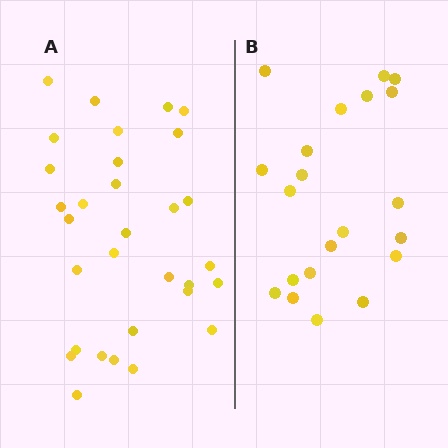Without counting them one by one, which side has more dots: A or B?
Region A (the left region) has more dots.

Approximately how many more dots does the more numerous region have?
Region A has roughly 10 or so more dots than region B.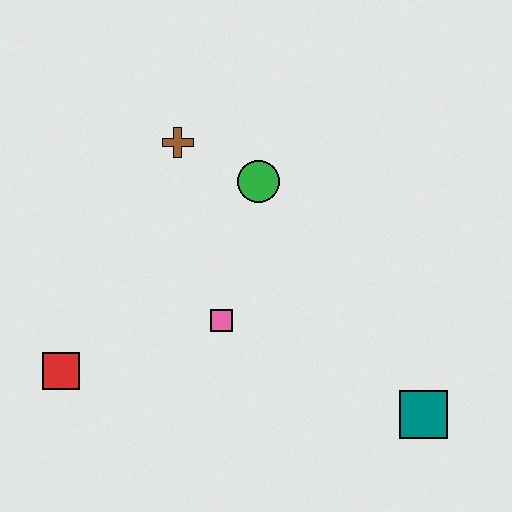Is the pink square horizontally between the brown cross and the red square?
No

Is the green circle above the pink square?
Yes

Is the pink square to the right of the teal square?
No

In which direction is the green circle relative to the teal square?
The green circle is above the teal square.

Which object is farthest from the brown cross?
The teal square is farthest from the brown cross.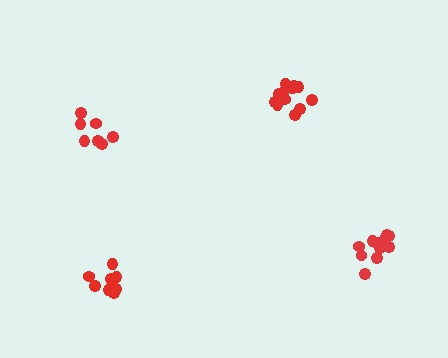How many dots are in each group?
Group 1: 8 dots, Group 2: 7 dots, Group 3: 13 dots, Group 4: 11 dots (39 total).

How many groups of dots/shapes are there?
There are 4 groups.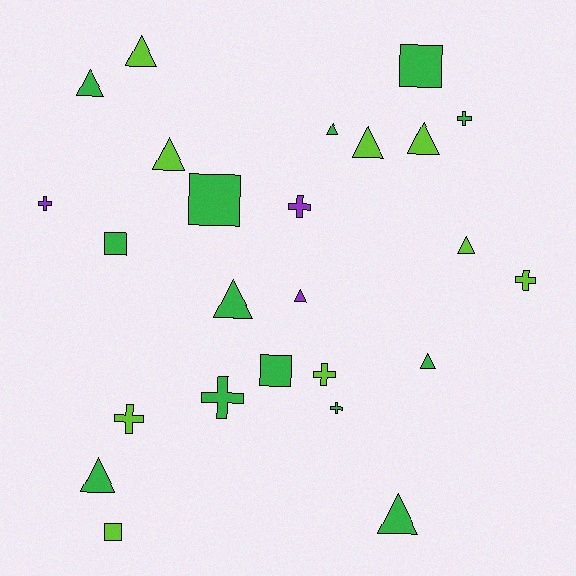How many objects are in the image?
There are 25 objects.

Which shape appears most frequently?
Triangle, with 12 objects.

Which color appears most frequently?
Green, with 13 objects.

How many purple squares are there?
There are no purple squares.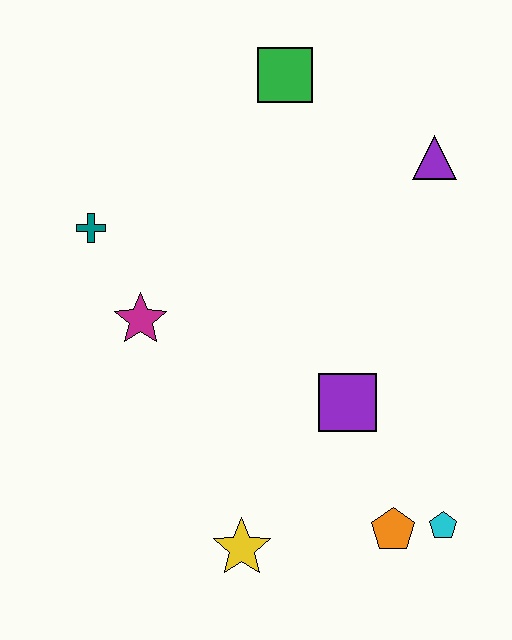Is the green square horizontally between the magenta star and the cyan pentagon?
Yes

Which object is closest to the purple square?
The orange pentagon is closest to the purple square.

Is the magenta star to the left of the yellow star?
Yes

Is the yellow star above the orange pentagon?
No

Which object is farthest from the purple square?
The green square is farthest from the purple square.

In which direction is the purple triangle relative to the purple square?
The purple triangle is above the purple square.